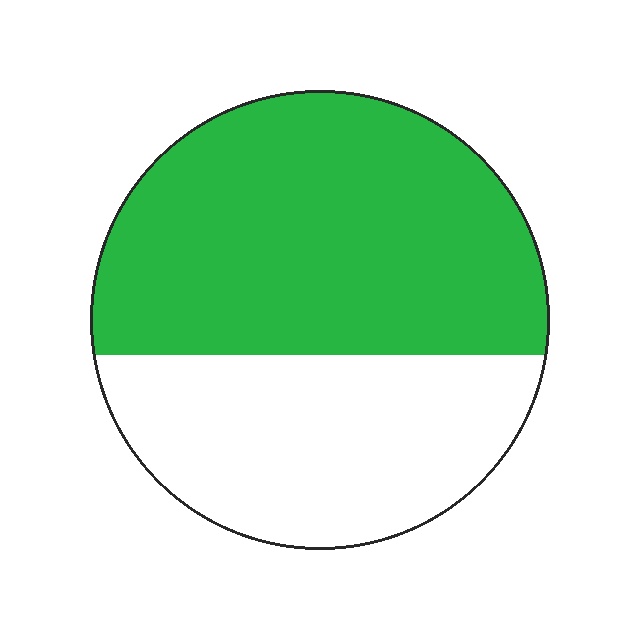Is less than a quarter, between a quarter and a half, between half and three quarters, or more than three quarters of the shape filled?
Between half and three quarters.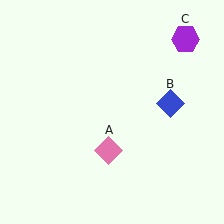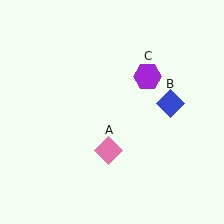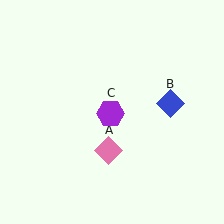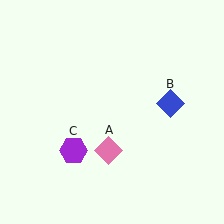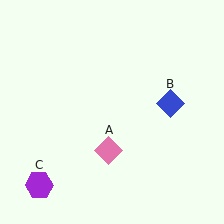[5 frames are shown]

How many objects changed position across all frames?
1 object changed position: purple hexagon (object C).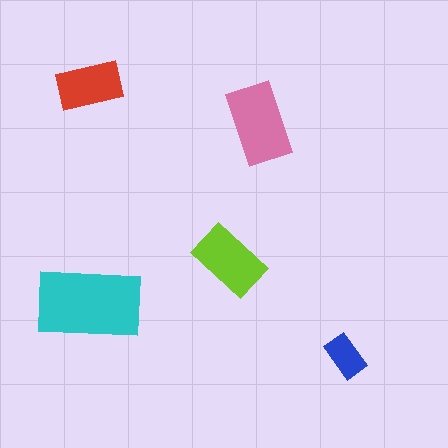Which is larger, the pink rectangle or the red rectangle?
The pink one.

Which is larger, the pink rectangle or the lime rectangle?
The pink one.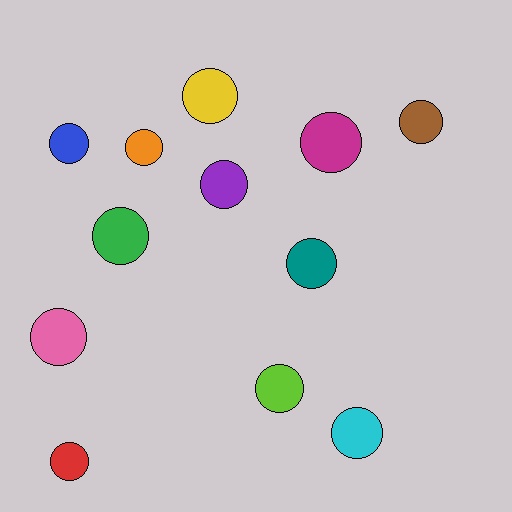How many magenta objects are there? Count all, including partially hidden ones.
There is 1 magenta object.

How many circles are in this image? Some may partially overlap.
There are 12 circles.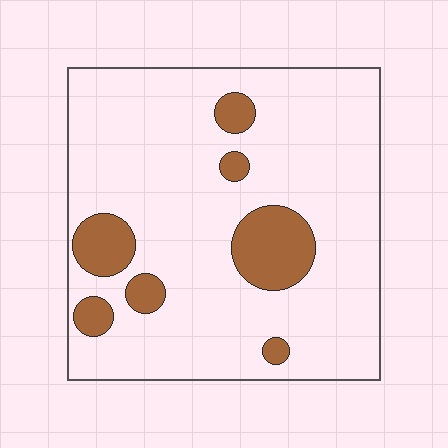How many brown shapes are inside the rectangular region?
7.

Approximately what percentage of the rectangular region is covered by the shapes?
Approximately 15%.